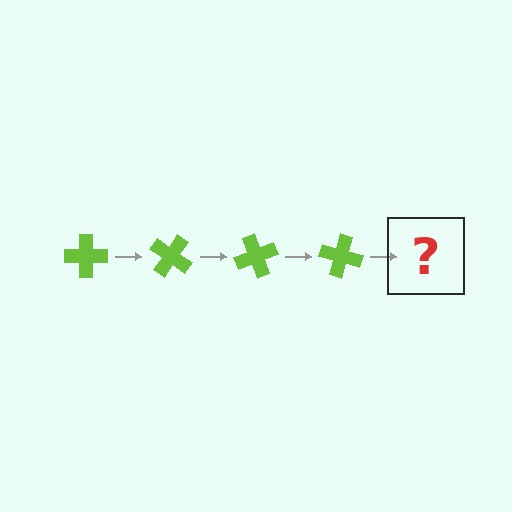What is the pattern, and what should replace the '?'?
The pattern is that the cross rotates 35 degrees each step. The '?' should be a lime cross rotated 140 degrees.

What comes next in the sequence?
The next element should be a lime cross rotated 140 degrees.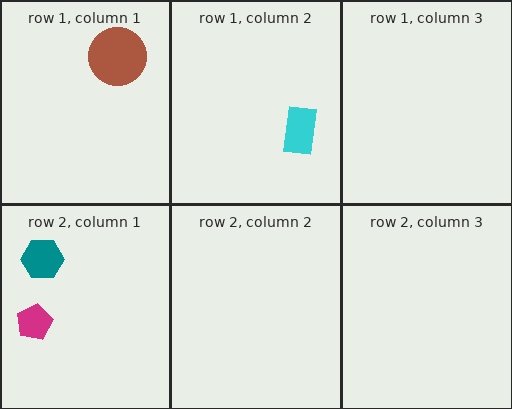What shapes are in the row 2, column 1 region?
The magenta pentagon, the teal hexagon.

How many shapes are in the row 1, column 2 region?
1.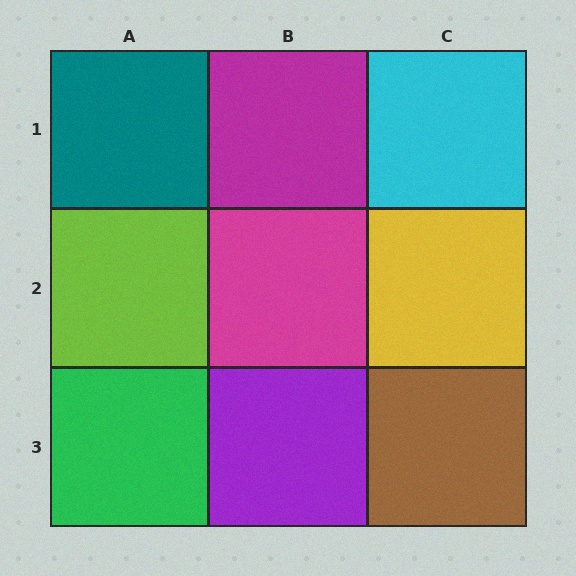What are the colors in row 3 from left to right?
Green, purple, brown.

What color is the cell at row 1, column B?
Magenta.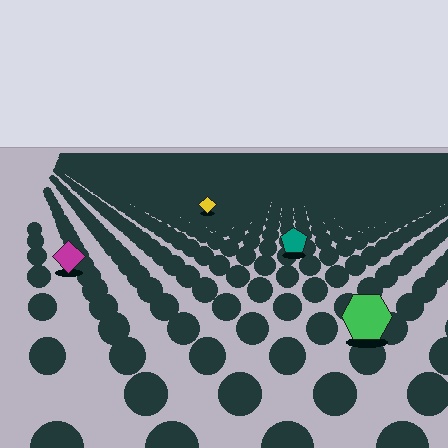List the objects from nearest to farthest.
From nearest to farthest: the green hexagon, the magenta diamond, the teal pentagon, the yellow diamond.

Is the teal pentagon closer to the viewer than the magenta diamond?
No. The magenta diamond is closer — you can tell from the texture gradient: the ground texture is coarser near it.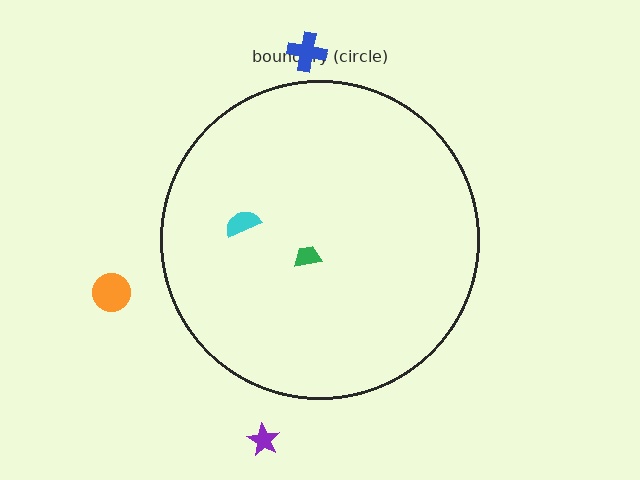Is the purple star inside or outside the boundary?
Outside.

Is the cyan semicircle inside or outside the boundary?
Inside.